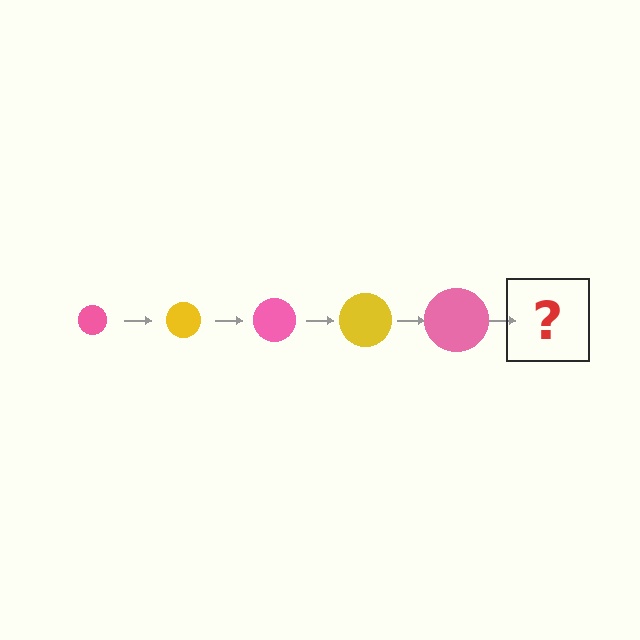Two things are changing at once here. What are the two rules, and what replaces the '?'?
The two rules are that the circle grows larger each step and the color cycles through pink and yellow. The '?' should be a yellow circle, larger than the previous one.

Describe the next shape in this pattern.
It should be a yellow circle, larger than the previous one.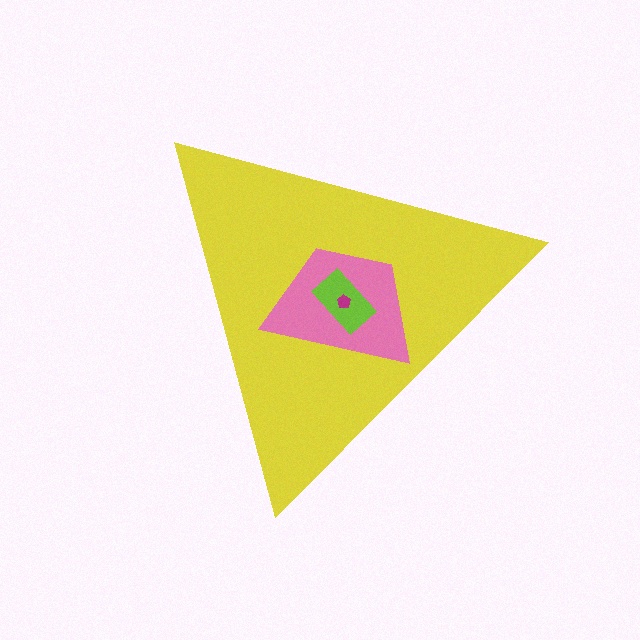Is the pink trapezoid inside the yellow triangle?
Yes.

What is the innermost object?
The magenta pentagon.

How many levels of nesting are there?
4.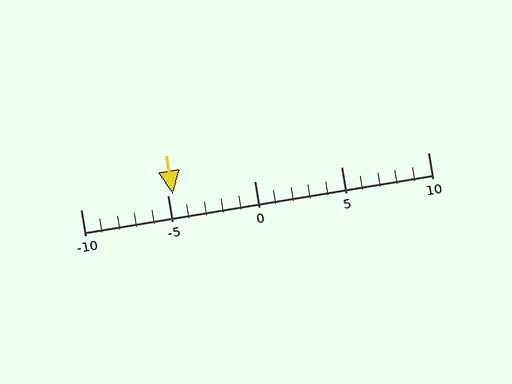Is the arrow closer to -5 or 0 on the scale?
The arrow is closer to -5.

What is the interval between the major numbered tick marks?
The major tick marks are spaced 5 units apart.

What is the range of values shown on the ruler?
The ruler shows values from -10 to 10.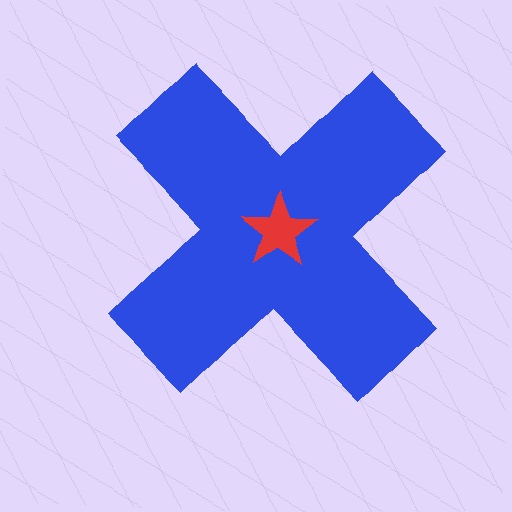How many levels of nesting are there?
2.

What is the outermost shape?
The blue cross.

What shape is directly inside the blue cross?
The red star.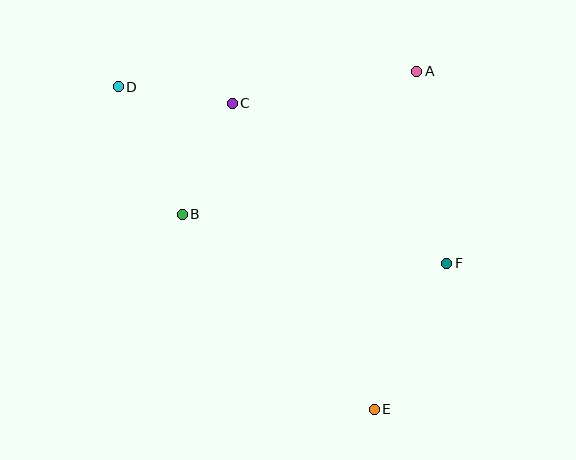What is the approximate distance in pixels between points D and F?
The distance between D and F is approximately 373 pixels.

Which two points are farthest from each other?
Points D and E are farthest from each other.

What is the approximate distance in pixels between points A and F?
The distance between A and F is approximately 194 pixels.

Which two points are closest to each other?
Points C and D are closest to each other.